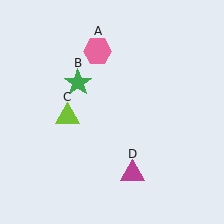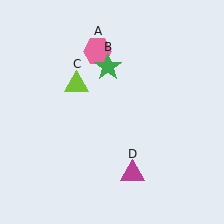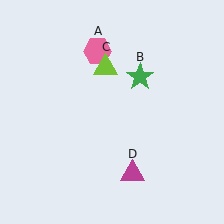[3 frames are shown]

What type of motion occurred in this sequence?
The green star (object B), lime triangle (object C) rotated clockwise around the center of the scene.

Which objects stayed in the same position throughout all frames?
Pink hexagon (object A) and magenta triangle (object D) remained stationary.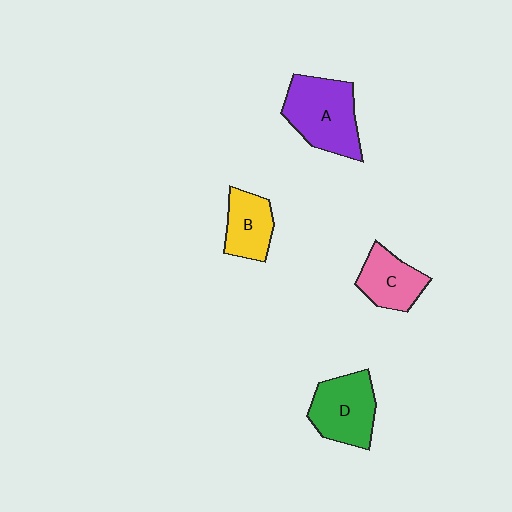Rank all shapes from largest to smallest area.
From largest to smallest: A (purple), D (green), C (pink), B (yellow).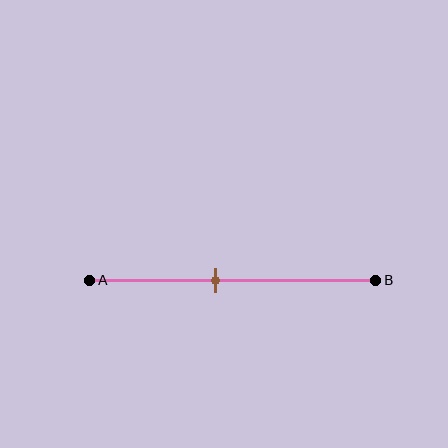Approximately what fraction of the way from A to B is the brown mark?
The brown mark is approximately 45% of the way from A to B.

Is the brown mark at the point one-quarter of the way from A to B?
No, the mark is at about 45% from A, not at the 25% one-quarter point.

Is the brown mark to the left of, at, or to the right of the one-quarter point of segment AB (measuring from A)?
The brown mark is to the right of the one-quarter point of segment AB.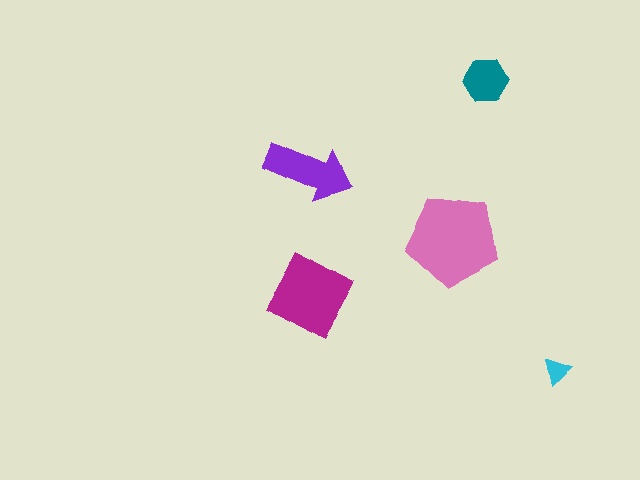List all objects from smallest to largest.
The cyan triangle, the teal hexagon, the purple arrow, the magenta diamond, the pink pentagon.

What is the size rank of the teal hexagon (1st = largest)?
4th.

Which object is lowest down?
The cyan triangle is bottommost.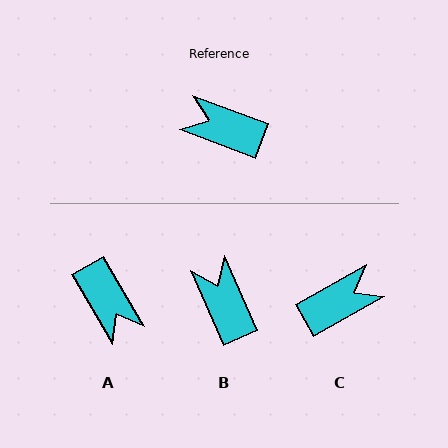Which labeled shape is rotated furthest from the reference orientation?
A, about 141 degrees away.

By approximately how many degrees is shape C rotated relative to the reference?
Approximately 130 degrees clockwise.